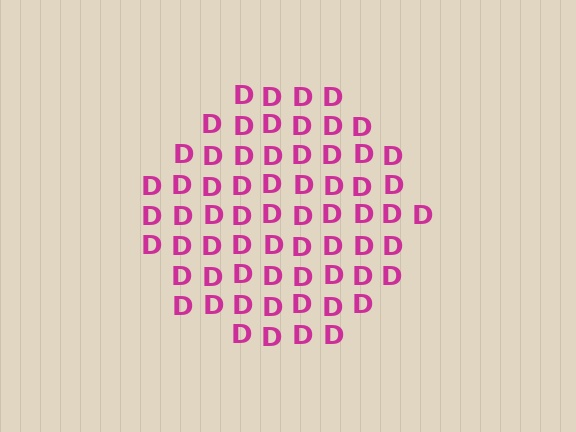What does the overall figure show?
The overall figure shows a circle.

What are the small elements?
The small elements are letter D's.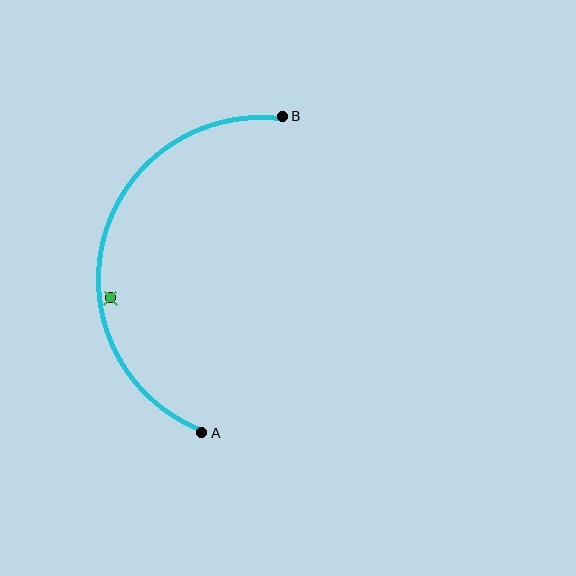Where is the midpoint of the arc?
The arc midpoint is the point on the curve farthest from the straight line joining A and B. It sits to the left of that line.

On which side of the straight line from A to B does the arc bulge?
The arc bulges to the left of the straight line connecting A and B.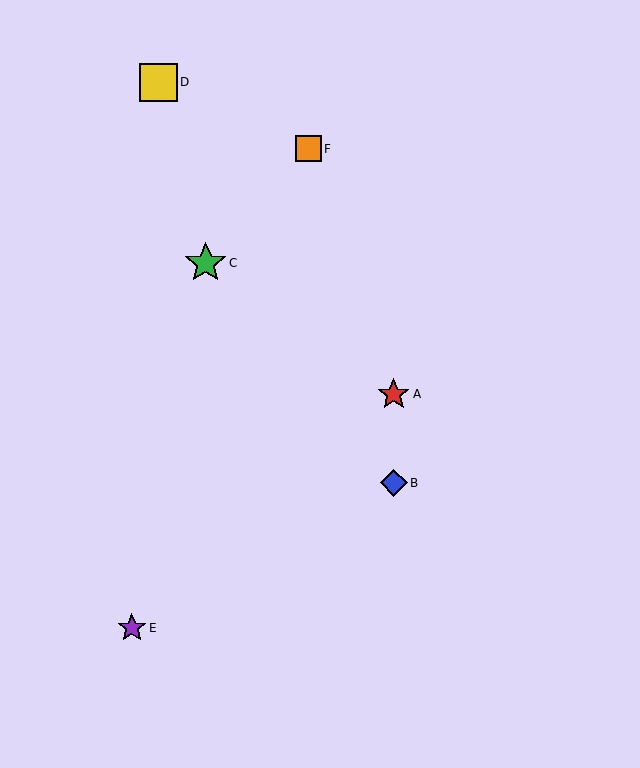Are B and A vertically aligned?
Yes, both are at x≈394.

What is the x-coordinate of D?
Object D is at x≈159.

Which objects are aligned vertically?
Objects A, B are aligned vertically.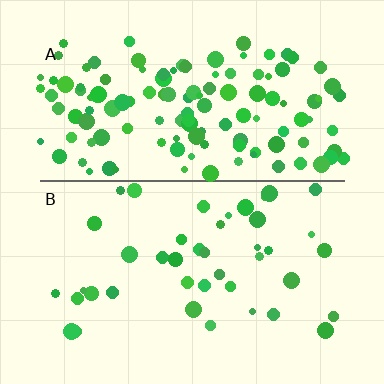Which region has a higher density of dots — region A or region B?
A (the top).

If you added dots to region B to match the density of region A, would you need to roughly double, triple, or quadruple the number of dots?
Approximately triple.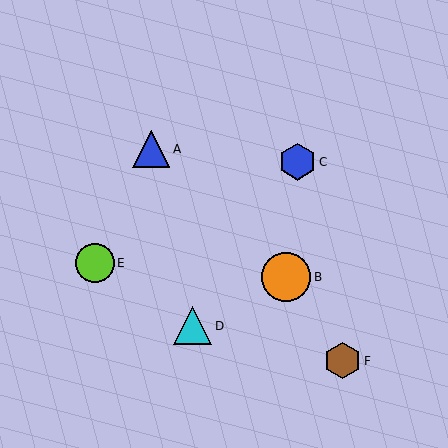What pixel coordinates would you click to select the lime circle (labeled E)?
Click at (95, 263) to select the lime circle E.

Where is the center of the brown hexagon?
The center of the brown hexagon is at (343, 361).